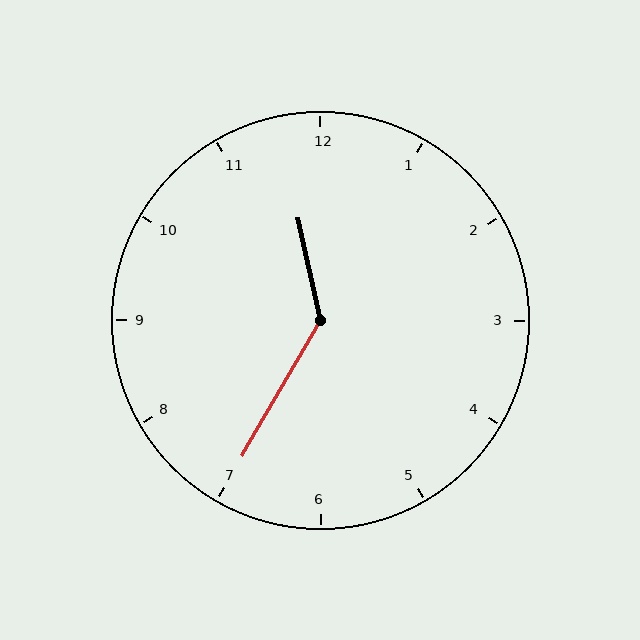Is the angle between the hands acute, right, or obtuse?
It is obtuse.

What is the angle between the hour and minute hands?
Approximately 138 degrees.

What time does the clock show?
11:35.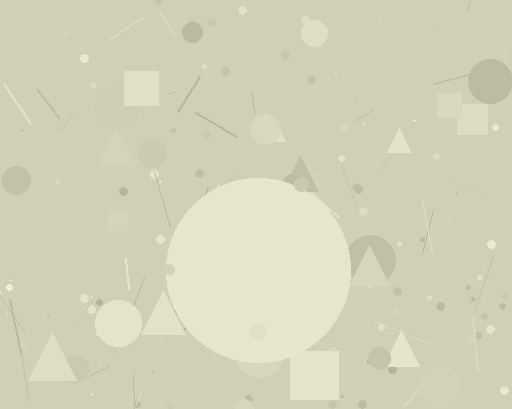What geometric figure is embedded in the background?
A circle is embedded in the background.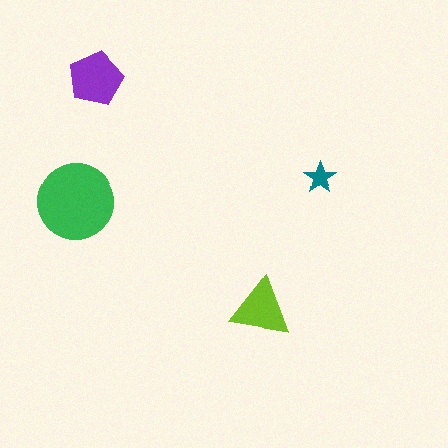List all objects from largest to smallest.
The green circle, the purple pentagon, the lime triangle, the teal star.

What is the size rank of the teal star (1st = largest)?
4th.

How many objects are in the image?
There are 4 objects in the image.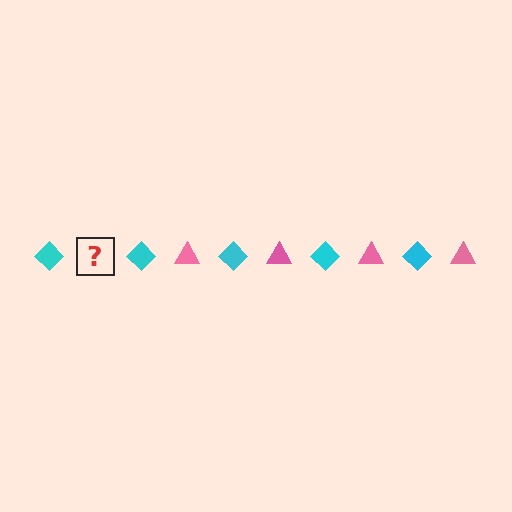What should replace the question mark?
The question mark should be replaced with a pink triangle.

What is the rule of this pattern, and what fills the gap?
The rule is that the pattern alternates between cyan diamond and pink triangle. The gap should be filled with a pink triangle.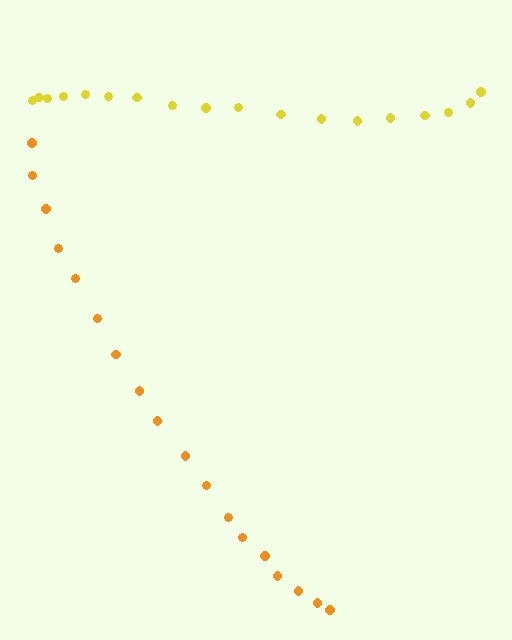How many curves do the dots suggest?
There are 2 distinct paths.